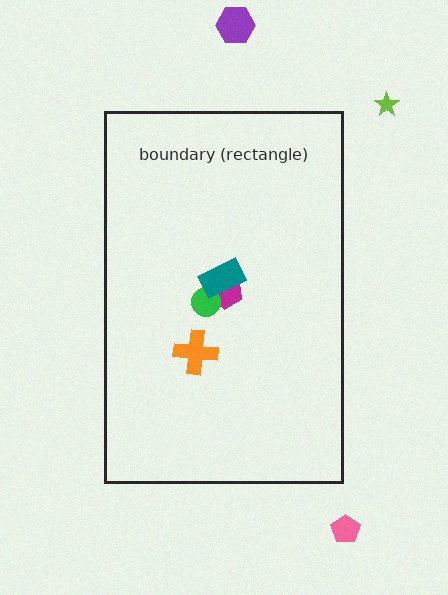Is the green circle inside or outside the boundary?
Inside.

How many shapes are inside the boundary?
4 inside, 3 outside.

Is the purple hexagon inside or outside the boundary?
Outside.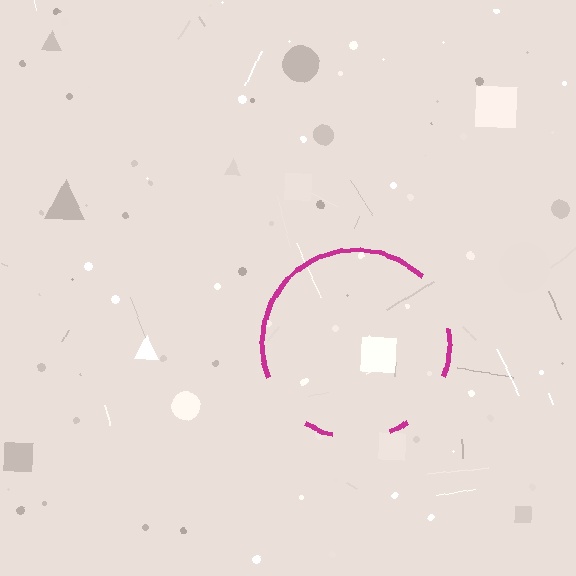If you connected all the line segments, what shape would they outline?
They would outline a circle.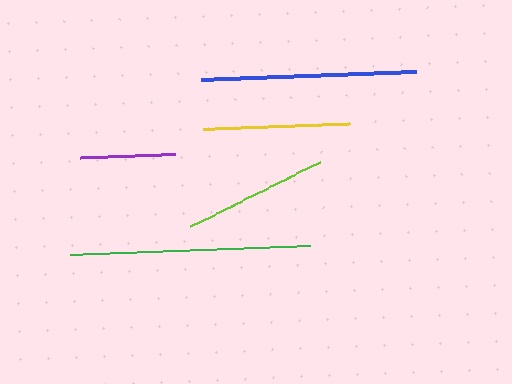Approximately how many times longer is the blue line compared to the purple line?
The blue line is approximately 2.3 times the length of the purple line.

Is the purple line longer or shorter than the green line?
The green line is longer than the purple line.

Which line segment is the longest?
The green line is the longest at approximately 240 pixels.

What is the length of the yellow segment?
The yellow segment is approximately 147 pixels long.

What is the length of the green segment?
The green segment is approximately 240 pixels long.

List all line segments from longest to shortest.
From longest to shortest: green, blue, yellow, lime, purple.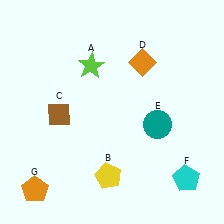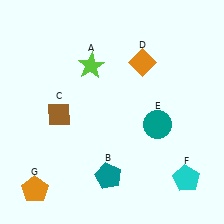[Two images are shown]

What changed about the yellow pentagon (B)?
In Image 1, B is yellow. In Image 2, it changed to teal.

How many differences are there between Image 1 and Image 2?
There is 1 difference between the two images.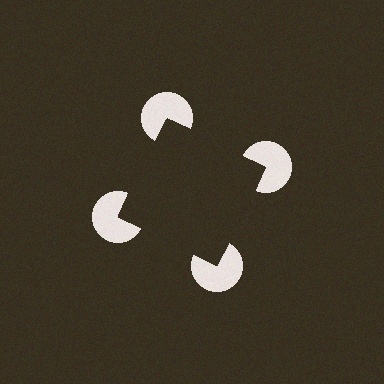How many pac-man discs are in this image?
There are 4 — one at each vertex of the illusory square.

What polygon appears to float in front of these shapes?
An illusory square — its edges are inferred from the aligned wedge cuts in the pac-man discs, not physically drawn.